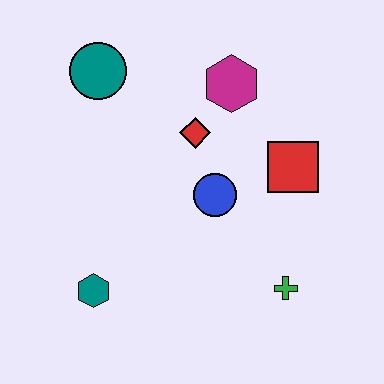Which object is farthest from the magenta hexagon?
The teal hexagon is farthest from the magenta hexagon.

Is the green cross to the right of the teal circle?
Yes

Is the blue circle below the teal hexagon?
No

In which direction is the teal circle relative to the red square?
The teal circle is to the left of the red square.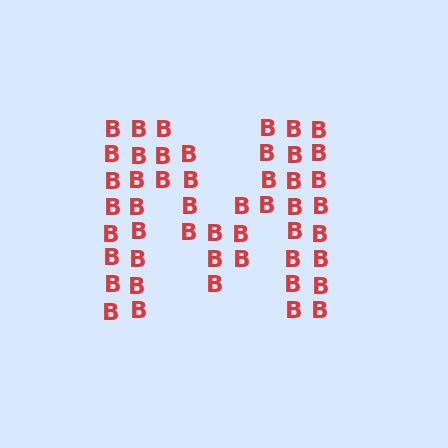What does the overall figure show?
The overall figure shows the letter M.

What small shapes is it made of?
It is made of small letter B's.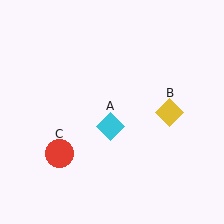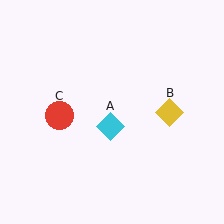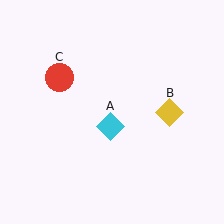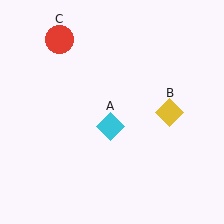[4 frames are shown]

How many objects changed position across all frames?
1 object changed position: red circle (object C).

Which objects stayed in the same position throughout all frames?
Cyan diamond (object A) and yellow diamond (object B) remained stationary.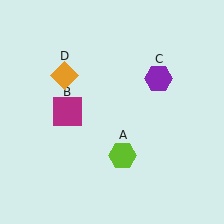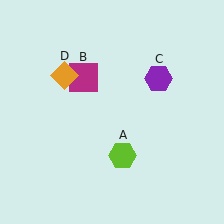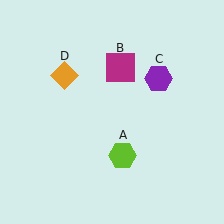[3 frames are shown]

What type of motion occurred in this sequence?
The magenta square (object B) rotated clockwise around the center of the scene.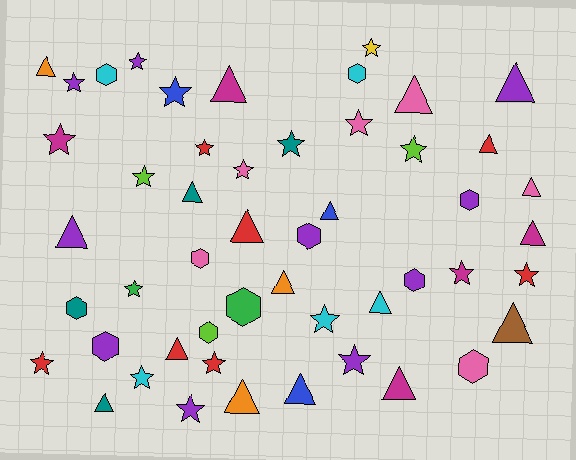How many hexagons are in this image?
There are 11 hexagons.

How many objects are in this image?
There are 50 objects.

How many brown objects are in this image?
There is 1 brown object.